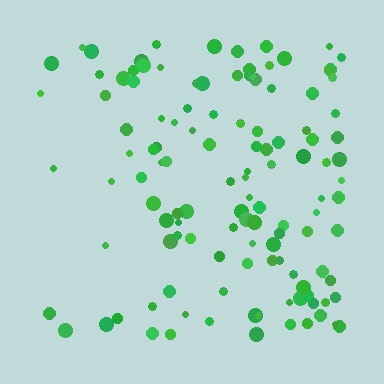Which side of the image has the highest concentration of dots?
The right.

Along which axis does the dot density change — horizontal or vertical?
Horizontal.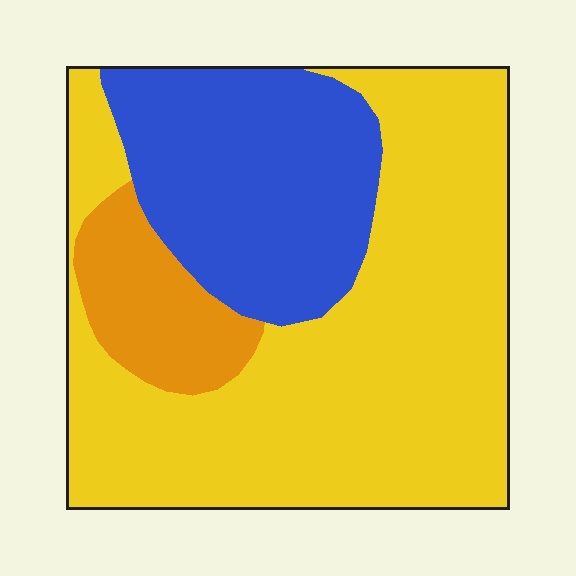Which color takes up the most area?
Yellow, at roughly 60%.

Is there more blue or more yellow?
Yellow.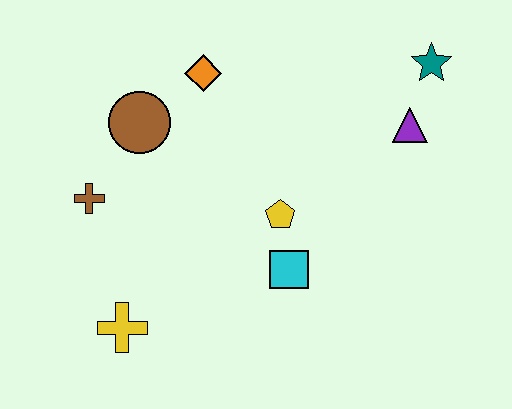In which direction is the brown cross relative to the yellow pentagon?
The brown cross is to the left of the yellow pentagon.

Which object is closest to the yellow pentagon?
The cyan square is closest to the yellow pentagon.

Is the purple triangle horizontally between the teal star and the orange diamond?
Yes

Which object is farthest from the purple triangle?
The yellow cross is farthest from the purple triangle.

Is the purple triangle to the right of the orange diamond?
Yes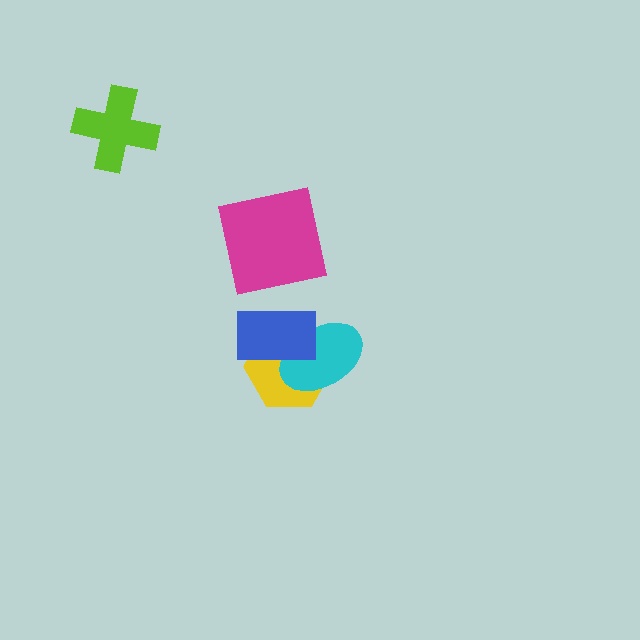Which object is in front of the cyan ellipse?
The blue rectangle is in front of the cyan ellipse.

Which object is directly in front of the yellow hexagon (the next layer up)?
The cyan ellipse is directly in front of the yellow hexagon.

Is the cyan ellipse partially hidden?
Yes, it is partially covered by another shape.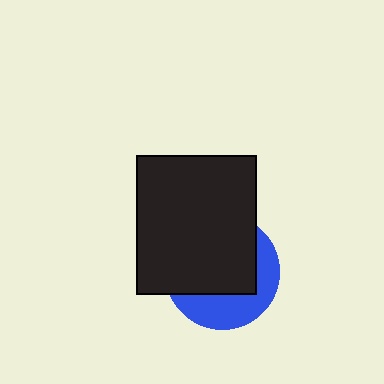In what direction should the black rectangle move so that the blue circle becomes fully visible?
The black rectangle should move toward the upper-left. That is the shortest direction to clear the overlap and leave the blue circle fully visible.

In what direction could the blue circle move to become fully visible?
The blue circle could move toward the lower-right. That would shift it out from behind the black rectangle entirely.